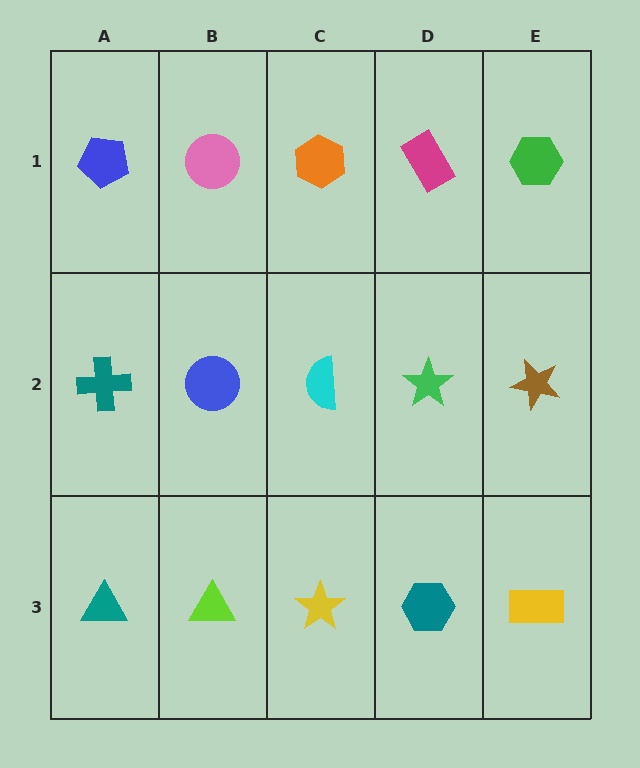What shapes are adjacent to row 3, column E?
A brown star (row 2, column E), a teal hexagon (row 3, column D).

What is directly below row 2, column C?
A yellow star.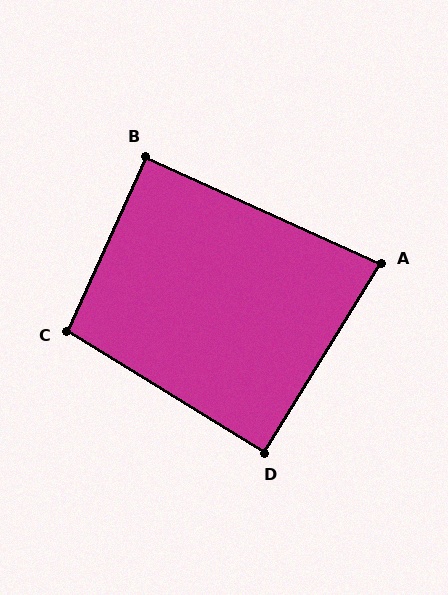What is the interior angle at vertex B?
Approximately 90 degrees (approximately right).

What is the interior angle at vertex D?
Approximately 90 degrees (approximately right).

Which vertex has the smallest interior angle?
A, at approximately 83 degrees.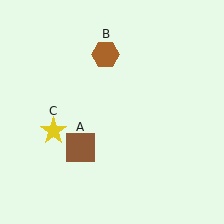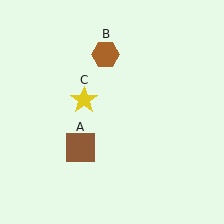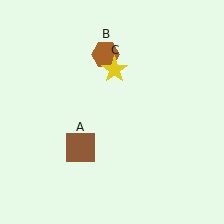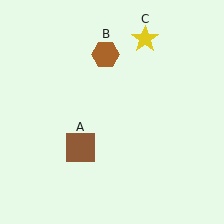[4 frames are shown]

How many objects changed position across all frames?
1 object changed position: yellow star (object C).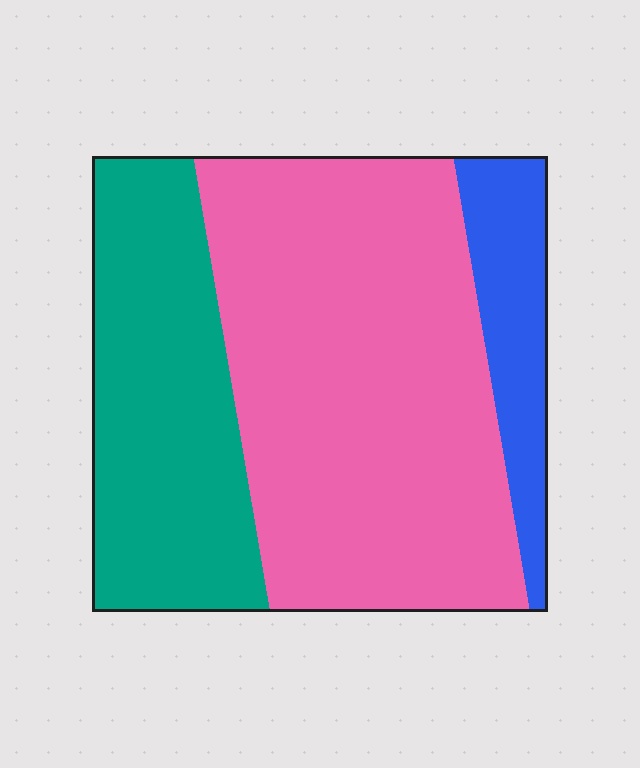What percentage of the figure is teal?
Teal takes up about one third (1/3) of the figure.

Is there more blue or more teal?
Teal.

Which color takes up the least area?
Blue, at roughly 10%.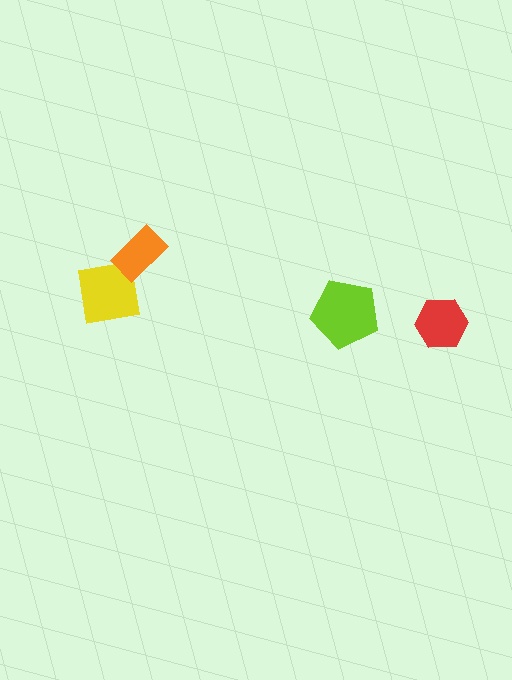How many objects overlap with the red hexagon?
0 objects overlap with the red hexagon.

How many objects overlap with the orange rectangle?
1 object overlaps with the orange rectangle.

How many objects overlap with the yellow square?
1 object overlaps with the yellow square.